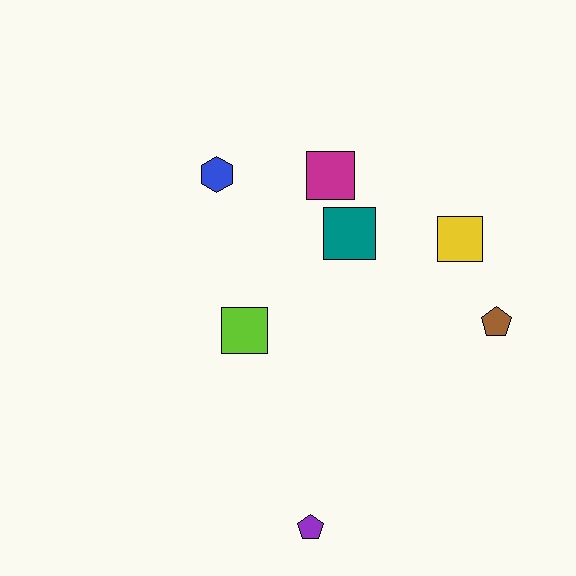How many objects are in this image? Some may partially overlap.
There are 7 objects.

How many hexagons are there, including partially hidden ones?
There is 1 hexagon.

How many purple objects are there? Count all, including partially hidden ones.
There is 1 purple object.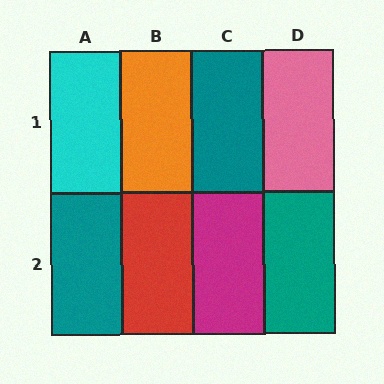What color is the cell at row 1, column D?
Pink.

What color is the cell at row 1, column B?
Orange.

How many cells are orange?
1 cell is orange.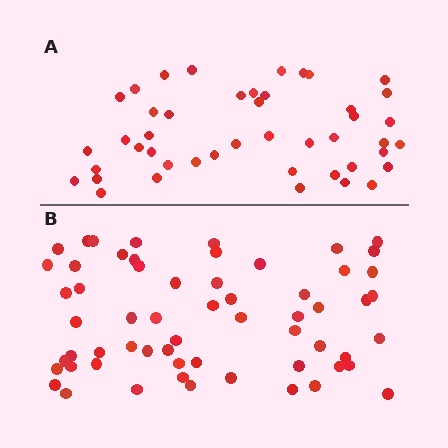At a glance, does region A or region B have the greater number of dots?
Region B (the bottom region) has more dots.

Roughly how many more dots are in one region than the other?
Region B has approximately 15 more dots than region A.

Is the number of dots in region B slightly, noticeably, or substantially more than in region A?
Region B has noticeably more, but not dramatically so. The ratio is roughly 1.3 to 1.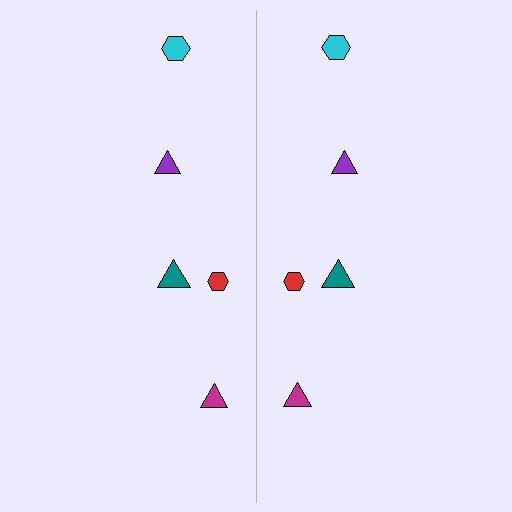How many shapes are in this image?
There are 10 shapes in this image.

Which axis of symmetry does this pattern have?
The pattern has a vertical axis of symmetry running through the center of the image.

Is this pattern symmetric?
Yes, this pattern has bilateral (reflection) symmetry.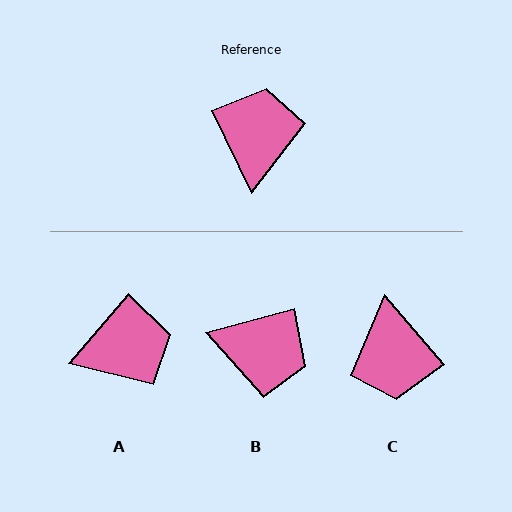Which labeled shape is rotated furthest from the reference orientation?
C, about 165 degrees away.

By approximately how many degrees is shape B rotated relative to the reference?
Approximately 101 degrees clockwise.